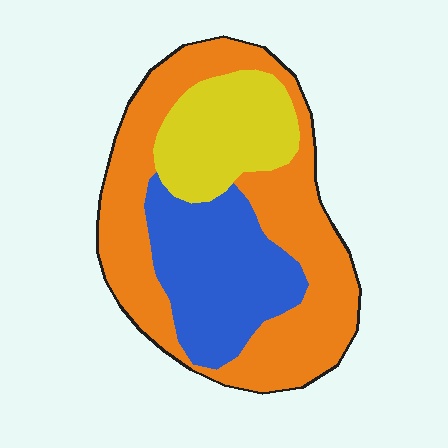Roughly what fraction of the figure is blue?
Blue covers about 30% of the figure.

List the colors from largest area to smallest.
From largest to smallest: orange, blue, yellow.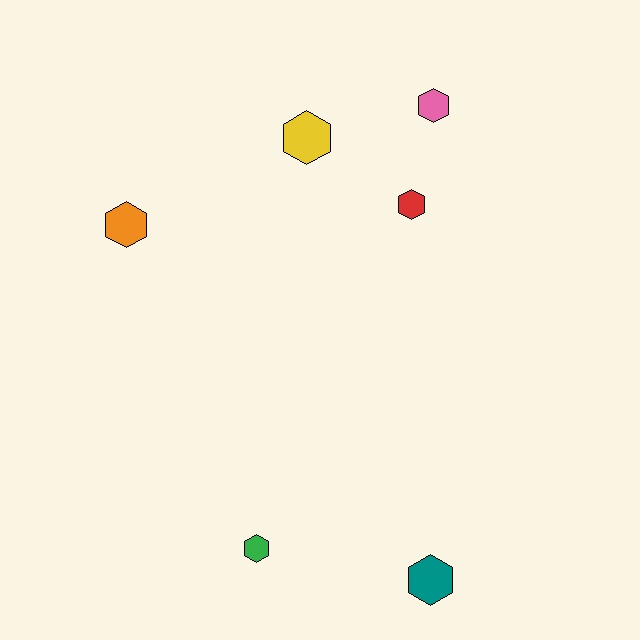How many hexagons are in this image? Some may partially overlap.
There are 6 hexagons.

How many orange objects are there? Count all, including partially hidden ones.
There is 1 orange object.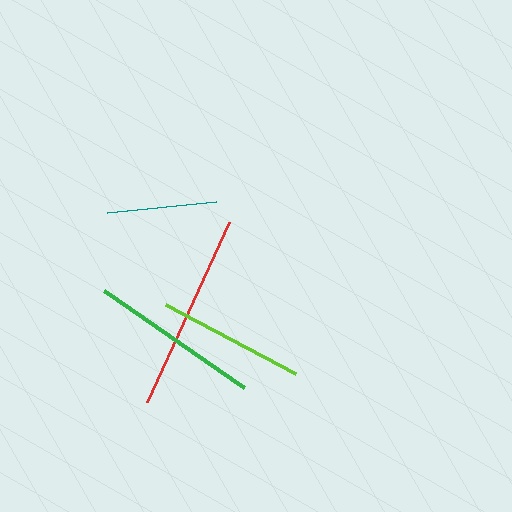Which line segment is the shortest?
The teal line is the shortest at approximately 109 pixels.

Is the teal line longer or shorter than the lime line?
The lime line is longer than the teal line.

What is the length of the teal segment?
The teal segment is approximately 109 pixels long.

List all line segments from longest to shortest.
From longest to shortest: red, green, lime, teal.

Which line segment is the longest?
The red line is the longest at approximately 198 pixels.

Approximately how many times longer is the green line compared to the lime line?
The green line is approximately 1.2 times the length of the lime line.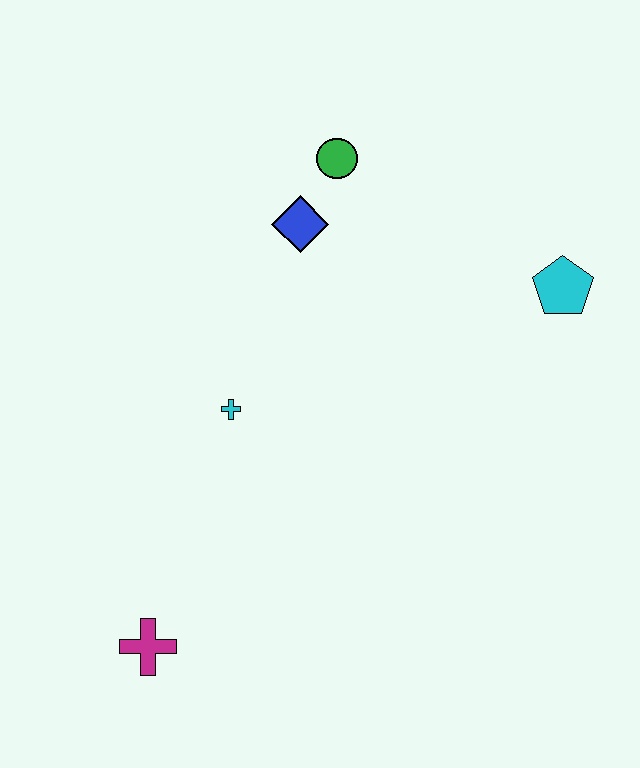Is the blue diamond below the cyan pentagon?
No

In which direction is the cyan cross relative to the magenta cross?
The cyan cross is above the magenta cross.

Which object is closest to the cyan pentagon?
The green circle is closest to the cyan pentagon.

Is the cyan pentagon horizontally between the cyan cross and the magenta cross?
No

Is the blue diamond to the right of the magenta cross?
Yes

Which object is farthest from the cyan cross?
The cyan pentagon is farthest from the cyan cross.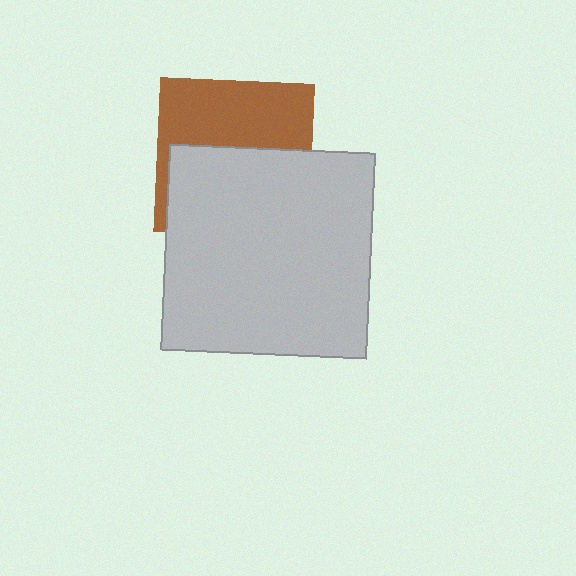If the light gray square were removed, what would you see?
You would see the complete brown square.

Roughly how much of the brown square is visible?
About half of it is visible (roughly 47%).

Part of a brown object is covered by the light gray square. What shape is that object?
It is a square.